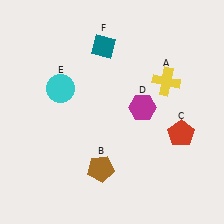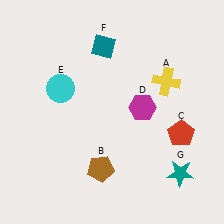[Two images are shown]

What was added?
A teal star (G) was added in Image 2.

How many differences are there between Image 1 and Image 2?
There is 1 difference between the two images.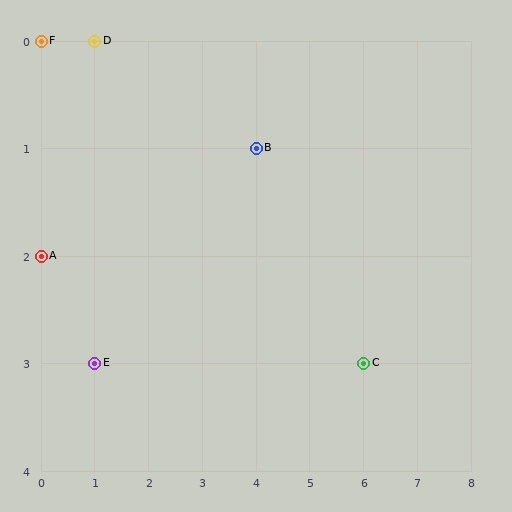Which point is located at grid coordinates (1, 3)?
Point E is at (1, 3).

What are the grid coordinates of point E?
Point E is at grid coordinates (1, 3).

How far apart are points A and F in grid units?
Points A and F are 2 rows apart.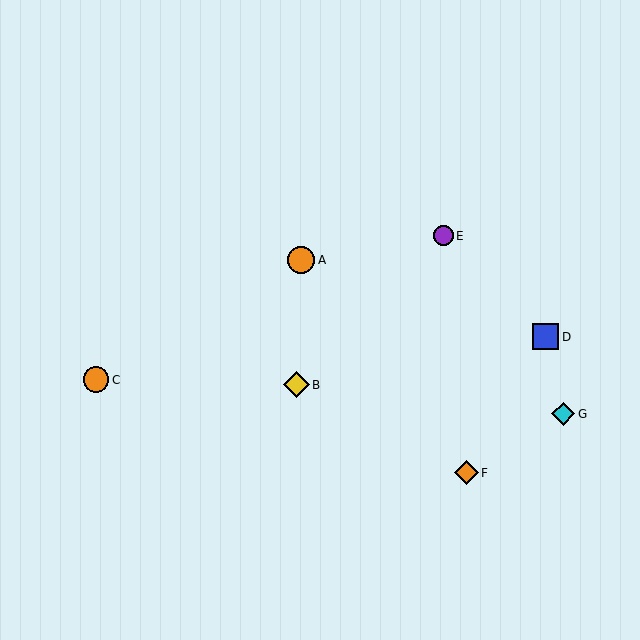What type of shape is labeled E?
Shape E is a purple circle.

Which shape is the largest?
The orange circle (labeled A) is the largest.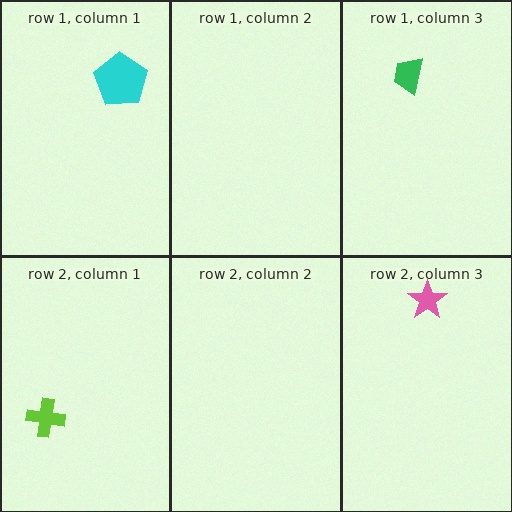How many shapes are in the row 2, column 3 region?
1.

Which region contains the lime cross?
The row 2, column 1 region.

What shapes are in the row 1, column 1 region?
The cyan pentagon.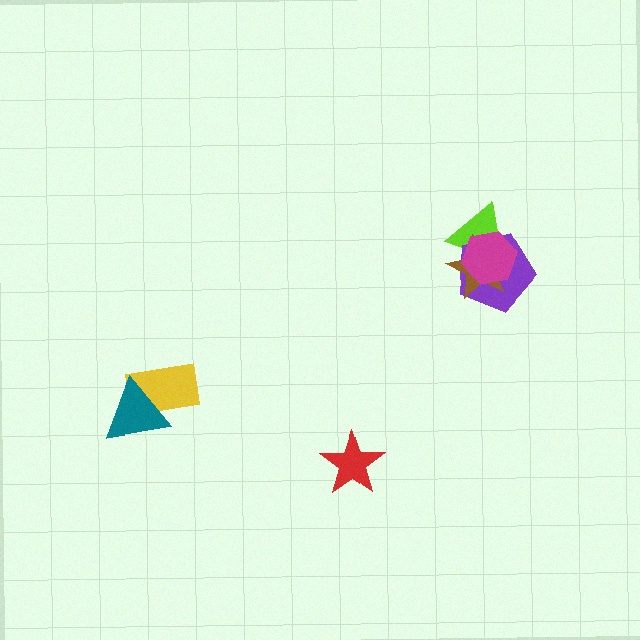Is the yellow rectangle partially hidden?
Yes, it is partially covered by another shape.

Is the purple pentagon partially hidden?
Yes, it is partially covered by another shape.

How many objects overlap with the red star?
0 objects overlap with the red star.